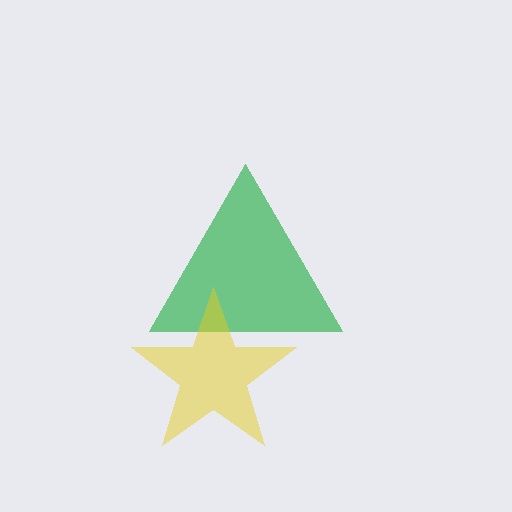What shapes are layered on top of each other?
The layered shapes are: a green triangle, a yellow star.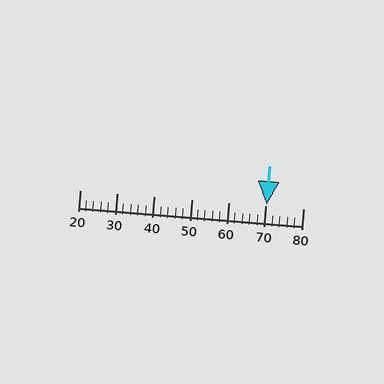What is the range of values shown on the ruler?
The ruler shows values from 20 to 80.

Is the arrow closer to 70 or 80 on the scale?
The arrow is closer to 70.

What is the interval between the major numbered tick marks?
The major tick marks are spaced 10 units apart.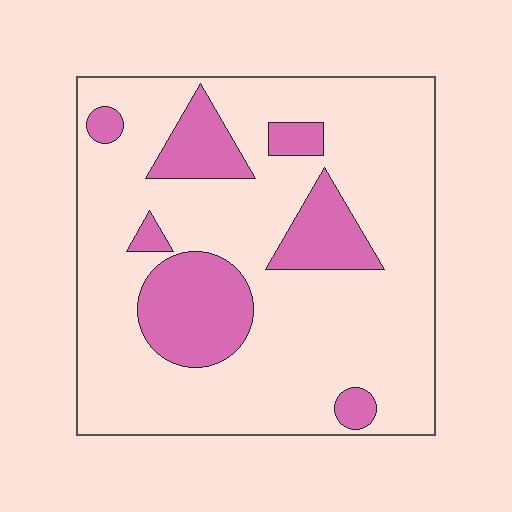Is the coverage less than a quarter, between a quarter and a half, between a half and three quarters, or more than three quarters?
Less than a quarter.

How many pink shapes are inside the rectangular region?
7.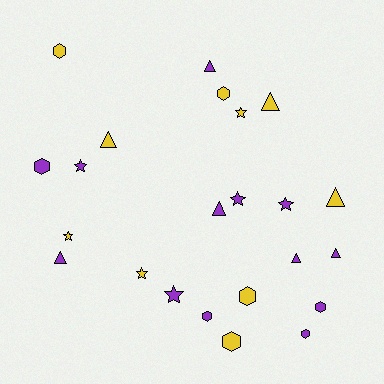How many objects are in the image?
There are 23 objects.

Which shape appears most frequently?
Hexagon, with 8 objects.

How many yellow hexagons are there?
There are 4 yellow hexagons.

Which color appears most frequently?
Purple, with 13 objects.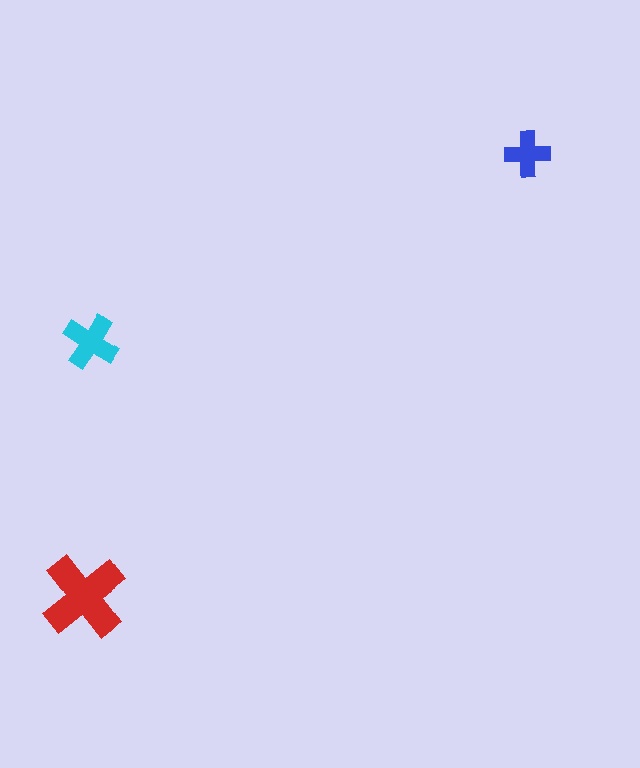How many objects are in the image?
There are 3 objects in the image.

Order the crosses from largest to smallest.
the red one, the cyan one, the blue one.